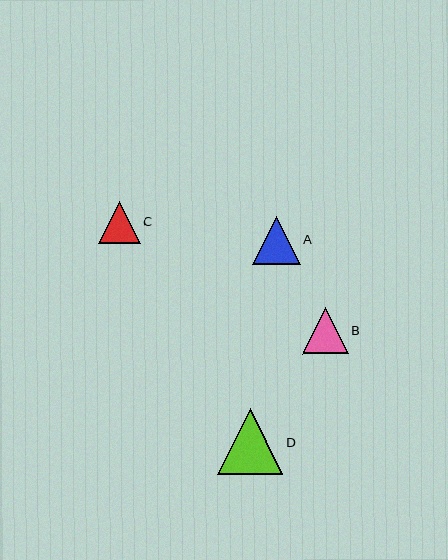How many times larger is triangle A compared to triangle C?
Triangle A is approximately 1.1 times the size of triangle C.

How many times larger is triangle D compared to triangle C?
Triangle D is approximately 1.6 times the size of triangle C.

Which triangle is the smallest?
Triangle C is the smallest with a size of approximately 42 pixels.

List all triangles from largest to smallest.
From largest to smallest: D, A, B, C.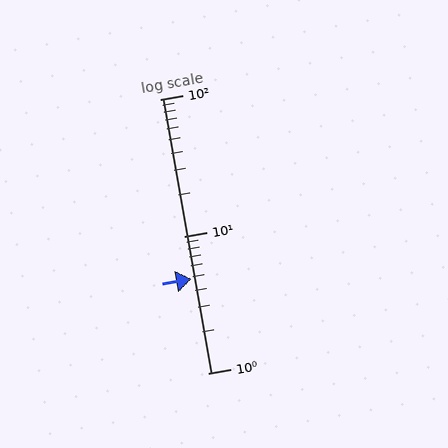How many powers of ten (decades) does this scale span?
The scale spans 2 decades, from 1 to 100.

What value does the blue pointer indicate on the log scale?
The pointer indicates approximately 4.9.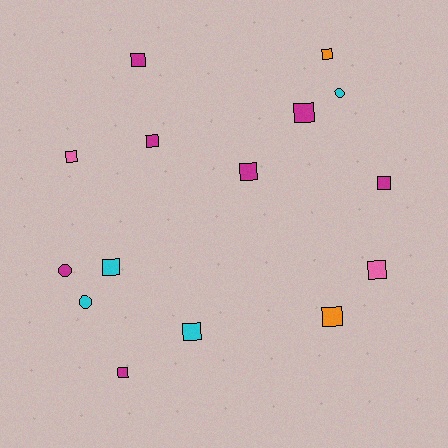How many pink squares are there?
There are 2 pink squares.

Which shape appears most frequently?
Square, with 12 objects.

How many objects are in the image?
There are 15 objects.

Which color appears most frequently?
Magenta, with 7 objects.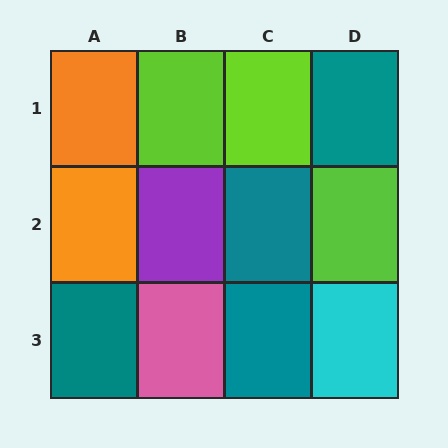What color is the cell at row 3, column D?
Cyan.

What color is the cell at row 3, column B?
Pink.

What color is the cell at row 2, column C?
Teal.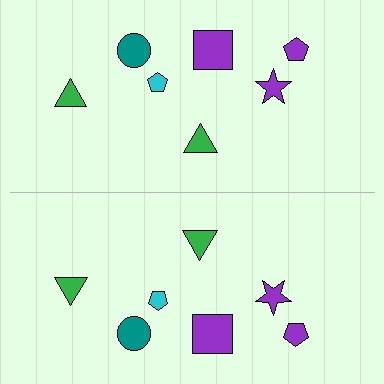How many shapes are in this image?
There are 14 shapes in this image.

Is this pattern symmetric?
Yes, this pattern has bilateral (reflection) symmetry.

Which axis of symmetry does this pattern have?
The pattern has a horizontal axis of symmetry running through the center of the image.